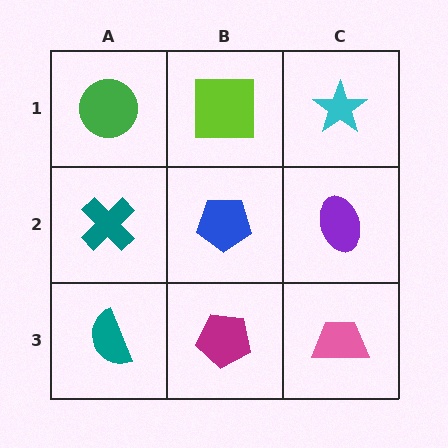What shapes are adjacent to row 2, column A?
A green circle (row 1, column A), a teal semicircle (row 3, column A), a blue pentagon (row 2, column B).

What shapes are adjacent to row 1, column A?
A teal cross (row 2, column A), a lime square (row 1, column B).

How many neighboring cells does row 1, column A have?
2.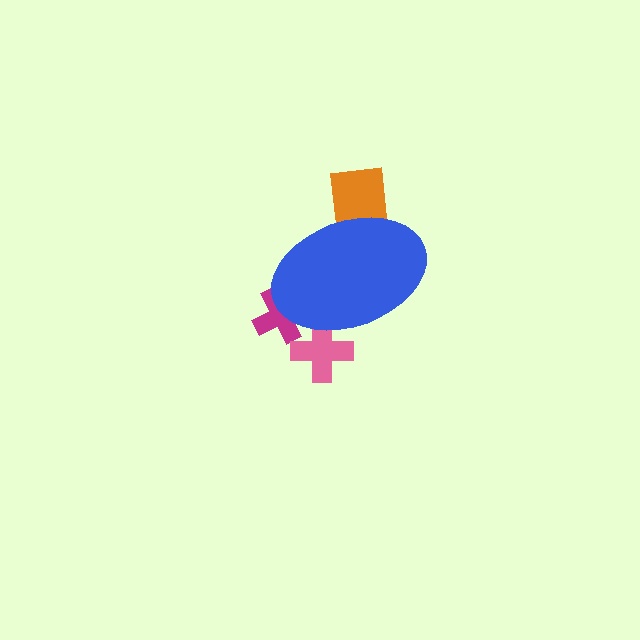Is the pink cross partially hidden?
Yes, the pink cross is partially hidden behind the blue ellipse.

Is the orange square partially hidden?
Yes, the orange square is partially hidden behind the blue ellipse.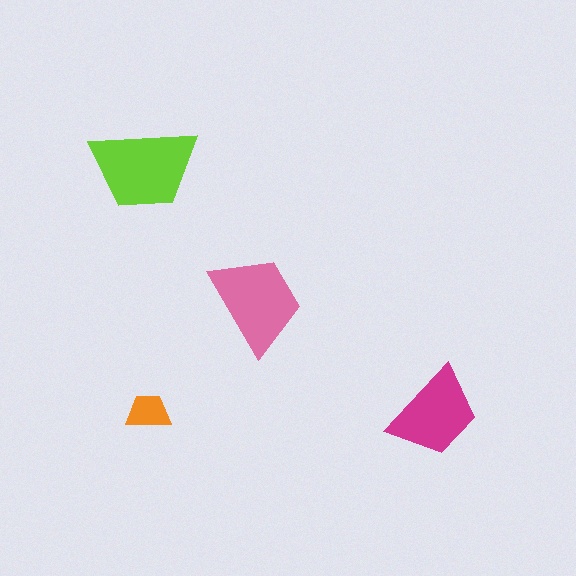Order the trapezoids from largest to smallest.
the lime one, the pink one, the magenta one, the orange one.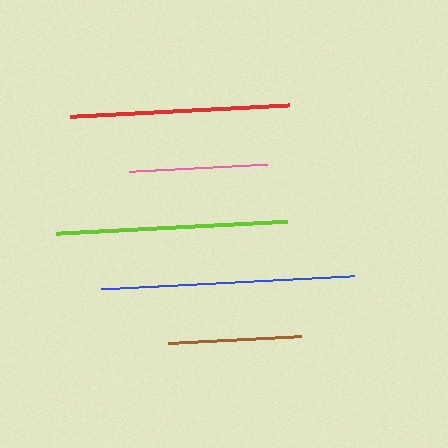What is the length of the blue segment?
The blue segment is approximately 252 pixels long.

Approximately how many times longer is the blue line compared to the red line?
The blue line is approximately 1.1 times the length of the red line.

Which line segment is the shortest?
The brown line is the shortest at approximately 132 pixels.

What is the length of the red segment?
The red segment is approximately 219 pixels long.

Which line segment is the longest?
The blue line is the longest at approximately 252 pixels.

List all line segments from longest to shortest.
From longest to shortest: blue, lime, red, pink, brown.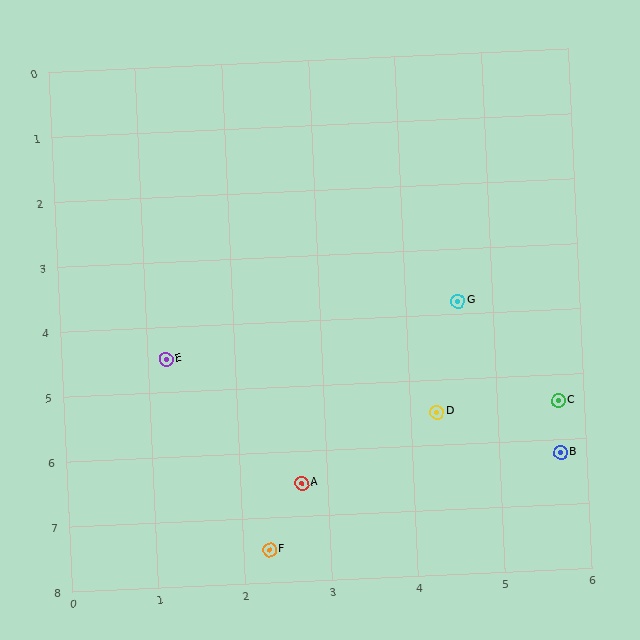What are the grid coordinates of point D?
Point D is at approximately (4.3, 5.5).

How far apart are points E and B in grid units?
Points E and B are about 4.8 grid units apart.